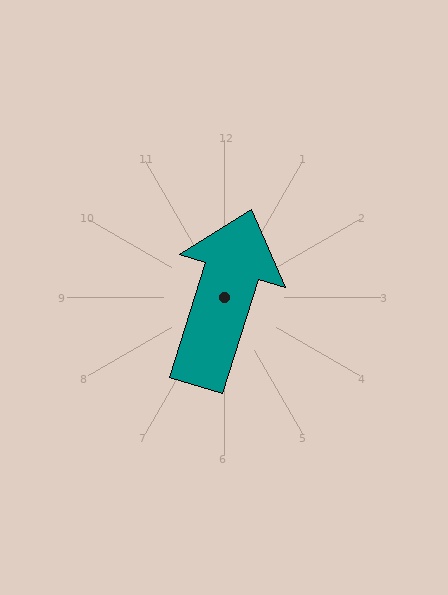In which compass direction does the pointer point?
North.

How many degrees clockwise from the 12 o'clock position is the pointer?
Approximately 17 degrees.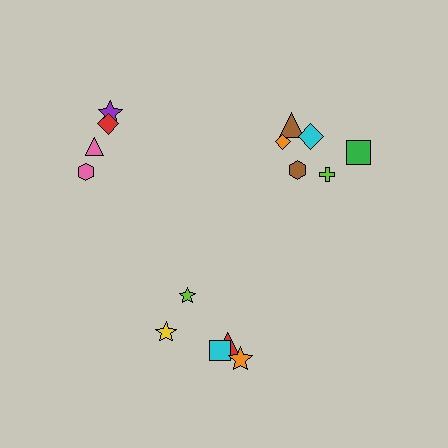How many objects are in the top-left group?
There are 4 objects.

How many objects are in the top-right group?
There are 6 objects.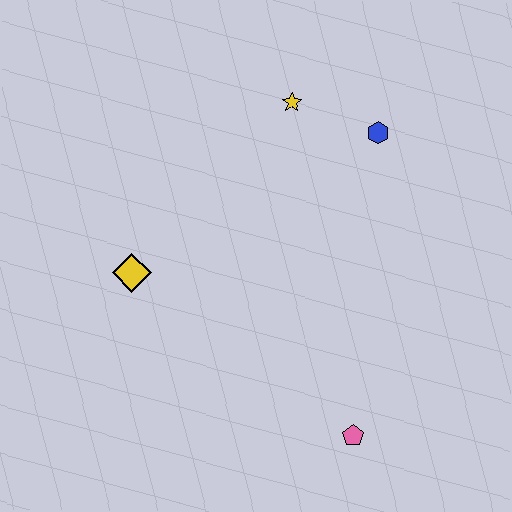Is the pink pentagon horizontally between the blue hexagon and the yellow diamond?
Yes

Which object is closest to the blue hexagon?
The yellow star is closest to the blue hexagon.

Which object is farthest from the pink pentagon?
The yellow star is farthest from the pink pentagon.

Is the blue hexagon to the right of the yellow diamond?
Yes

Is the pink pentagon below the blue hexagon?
Yes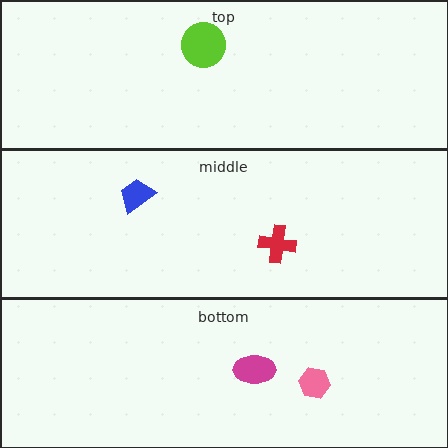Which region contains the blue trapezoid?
The middle region.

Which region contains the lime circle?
The top region.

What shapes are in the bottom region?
The pink hexagon, the magenta ellipse.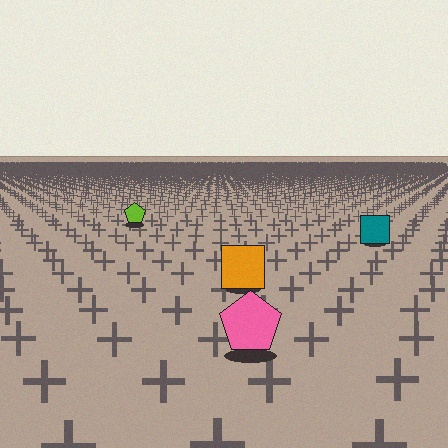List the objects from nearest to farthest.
From nearest to farthest: the pink pentagon, the orange square, the teal square, the lime pentagon.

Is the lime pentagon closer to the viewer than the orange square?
No. The orange square is closer — you can tell from the texture gradient: the ground texture is coarser near it.